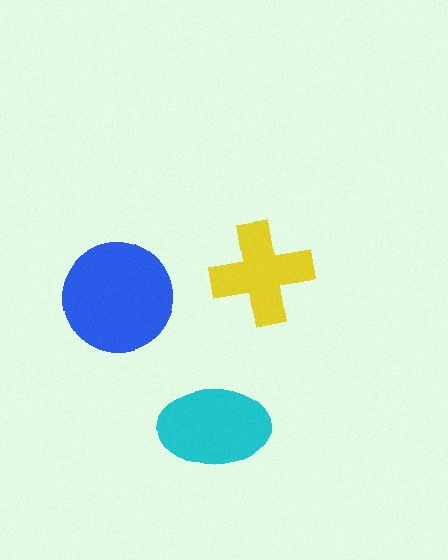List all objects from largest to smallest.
The blue circle, the cyan ellipse, the yellow cross.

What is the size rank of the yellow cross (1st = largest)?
3rd.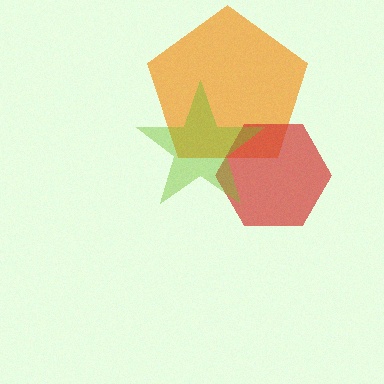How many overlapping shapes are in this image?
There are 3 overlapping shapes in the image.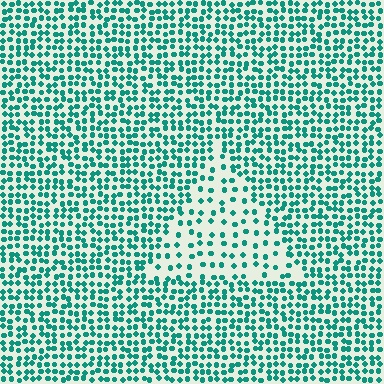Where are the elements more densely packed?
The elements are more densely packed outside the triangle boundary.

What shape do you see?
I see a triangle.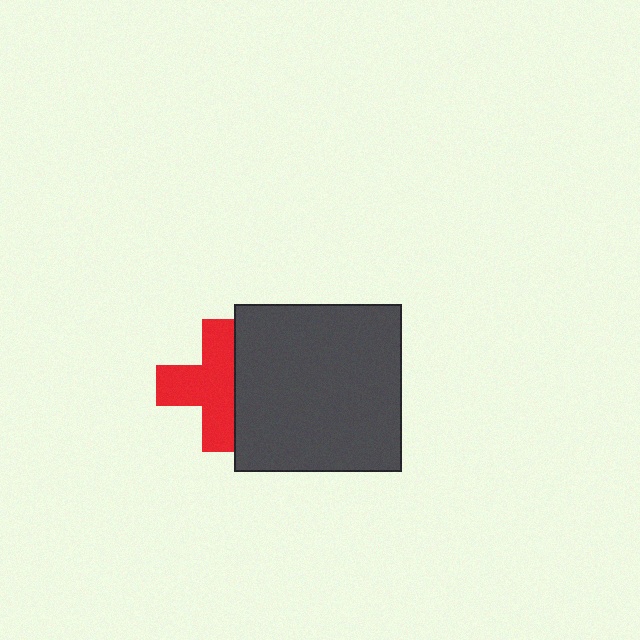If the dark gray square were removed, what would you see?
You would see the complete red cross.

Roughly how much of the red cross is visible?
Most of it is visible (roughly 67%).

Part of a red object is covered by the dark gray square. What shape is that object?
It is a cross.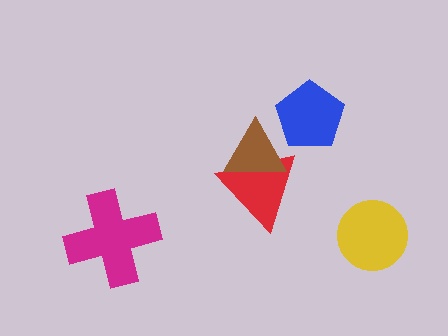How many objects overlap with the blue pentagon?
0 objects overlap with the blue pentagon.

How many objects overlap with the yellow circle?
0 objects overlap with the yellow circle.